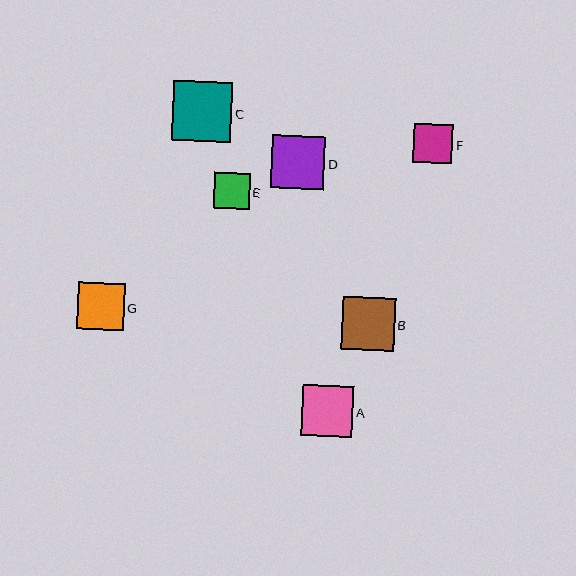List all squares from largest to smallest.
From largest to smallest: C, D, B, A, G, F, E.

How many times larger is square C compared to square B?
Square C is approximately 1.1 times the size of square B.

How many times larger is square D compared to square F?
Square D is approximately 1.3 times the size of square F.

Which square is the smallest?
Square E is the smallest with a size of approximately 36 pixels.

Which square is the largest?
Square C is the largest with a size of approximately 59 pixels.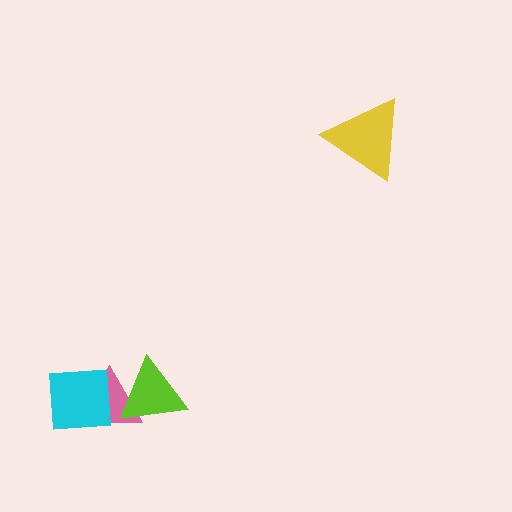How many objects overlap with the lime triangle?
1 object overlaps with the lime triangle.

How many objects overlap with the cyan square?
1 object overlaps with the cyan square.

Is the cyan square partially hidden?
No, no other shape covers it.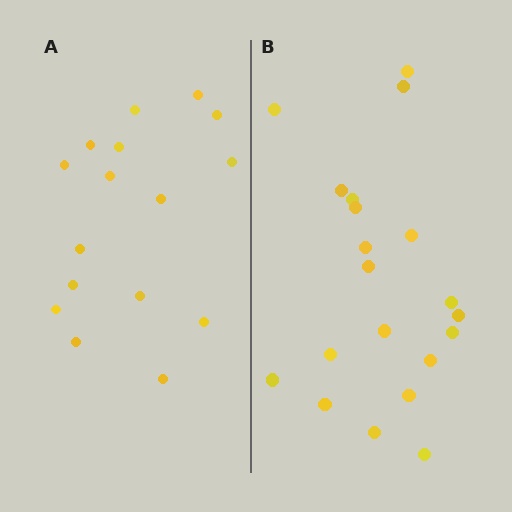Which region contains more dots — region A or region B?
Region B (the right region) has more dots.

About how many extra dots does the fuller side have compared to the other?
Region B has about 4 more dots than region A.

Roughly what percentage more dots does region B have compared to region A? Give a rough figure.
About 25% more.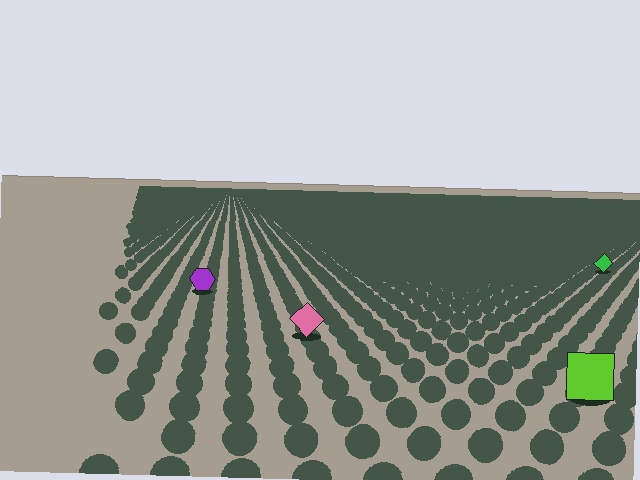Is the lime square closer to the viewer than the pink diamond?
Yes. The lime square is closer — you can tell from the texture gradient: the ground texture is coarser near it.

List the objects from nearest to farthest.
From nearest to farthest: the lime square, the pink diamond, the purple hexagon, the green diamond.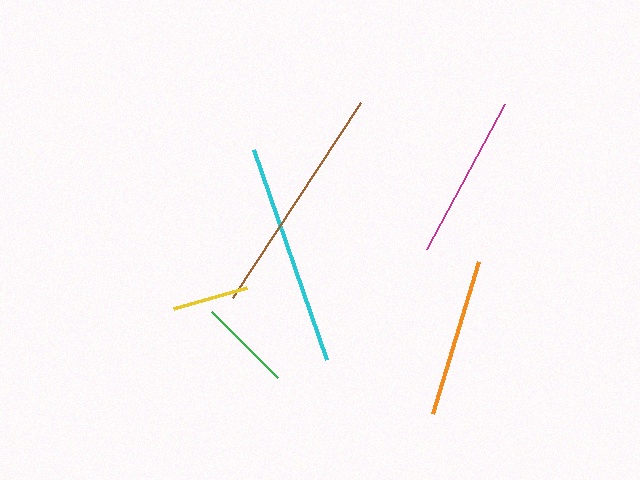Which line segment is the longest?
The brown line is the longest at approximately 234 pixels.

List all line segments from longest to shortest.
From longest to shortest: brown, cyan, magenta, orange, green, yellow.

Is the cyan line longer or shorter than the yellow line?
The cyan line is longer than the yellow line.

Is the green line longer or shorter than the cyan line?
The cyan line is longer than the green line.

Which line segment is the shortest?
The yellow line is the shortest at approximately 76 pixels.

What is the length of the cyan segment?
The cyan segment is approximately 222 pixels long.